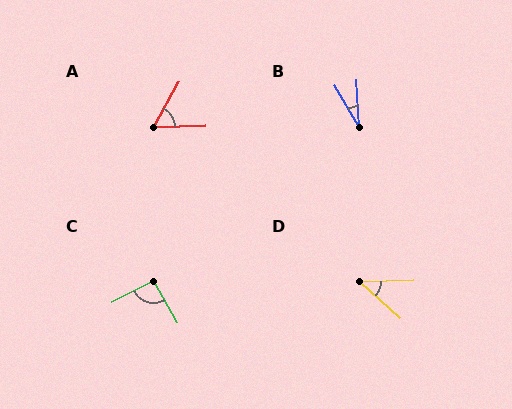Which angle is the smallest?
B, at approximately 28 degrees.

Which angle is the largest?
C, at approximately 93 degrees.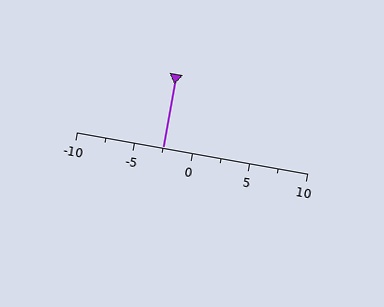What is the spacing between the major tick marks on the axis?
The major ticks are spaced 5 apart.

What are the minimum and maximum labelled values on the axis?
The axis runs from -10 to 10.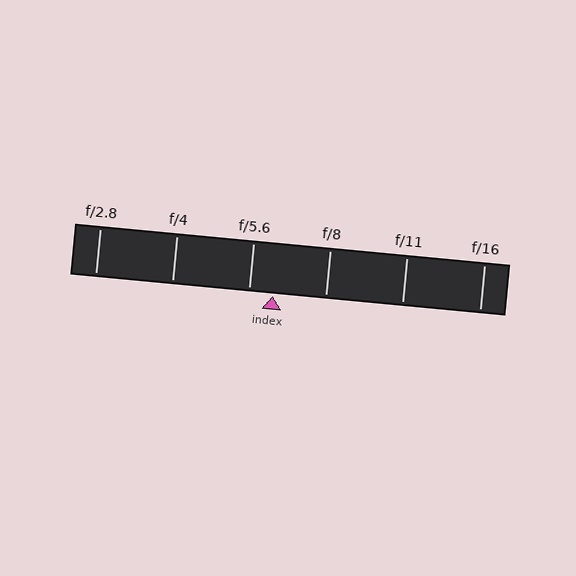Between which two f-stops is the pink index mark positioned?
The index mark is between f/5.6 and f/8.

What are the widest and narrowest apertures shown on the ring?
The widest aperture shown is f/2.8 and the narrowest is f/16.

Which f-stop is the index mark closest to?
The index mark is closest to f/5.6.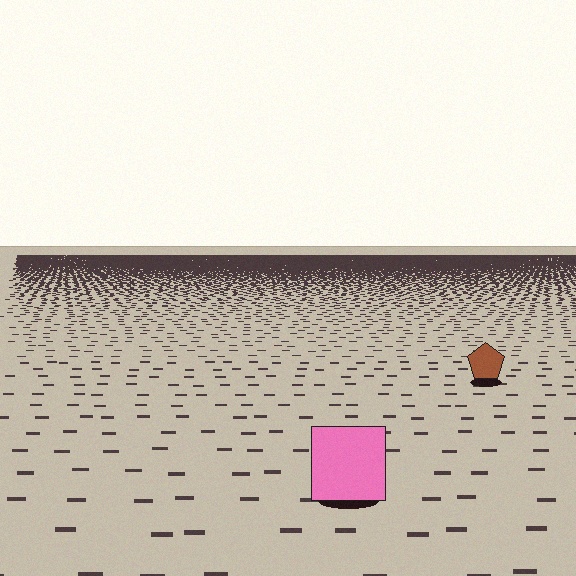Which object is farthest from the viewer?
The brown pentagon is farthest from the viewer. It appears smaller and the ground texture around it is denser.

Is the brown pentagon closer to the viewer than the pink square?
No. The pink square is closer — you can tell from the texture gradient: the ground texture is coarser near it.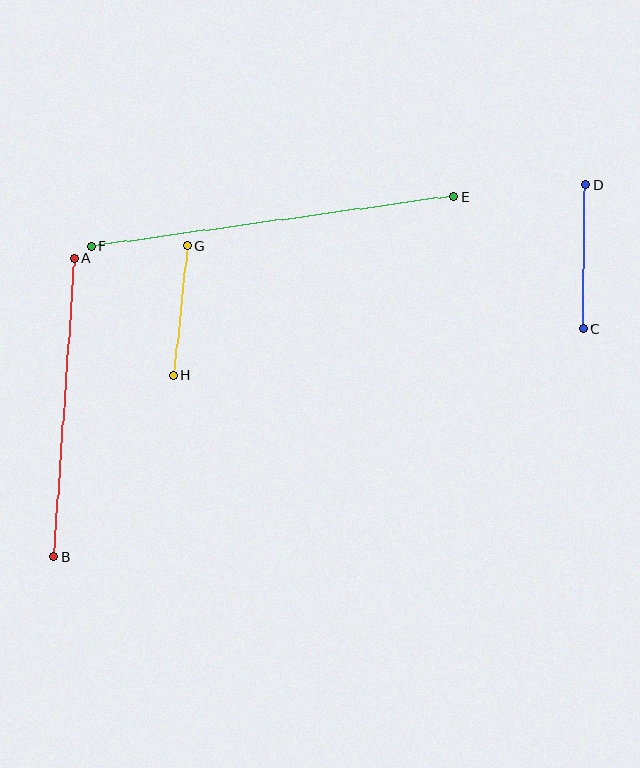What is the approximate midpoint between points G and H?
The midpoint is at approximately (180, 311) pixels.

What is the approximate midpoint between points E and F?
The midpoint is at approximately (272, 222) pixels.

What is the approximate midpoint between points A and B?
The midpoint is at approximately (64, 407) pixels.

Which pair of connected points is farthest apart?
Points E and F are farthest apart.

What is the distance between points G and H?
The distance is approximately 130 pixels.